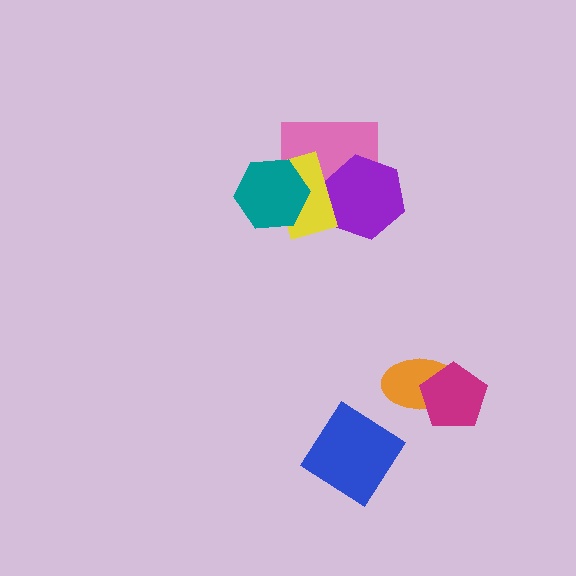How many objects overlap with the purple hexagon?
2 objects overlap with the purple hexagon.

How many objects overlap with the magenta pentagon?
1 object overlaps with the magenta pentagon.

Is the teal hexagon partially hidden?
No, no other shape covers it.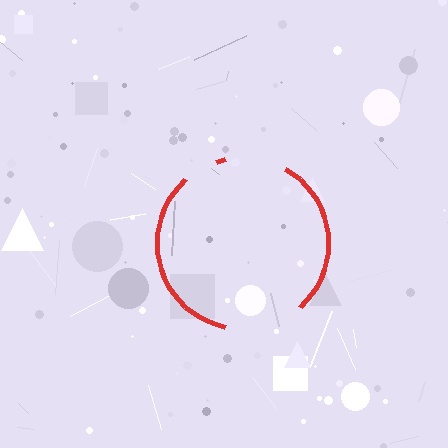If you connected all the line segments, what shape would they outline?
They would outline a circle.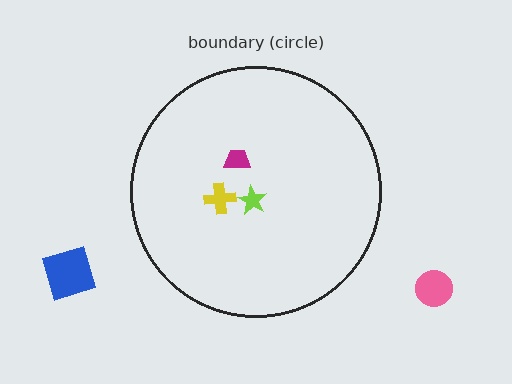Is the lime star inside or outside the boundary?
Inside.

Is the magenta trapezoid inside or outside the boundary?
Inside.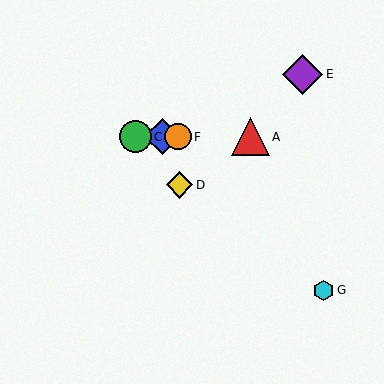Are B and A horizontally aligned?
Yes, both are at y≈137.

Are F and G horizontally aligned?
No, F is at y≈137 and G is at y≈290.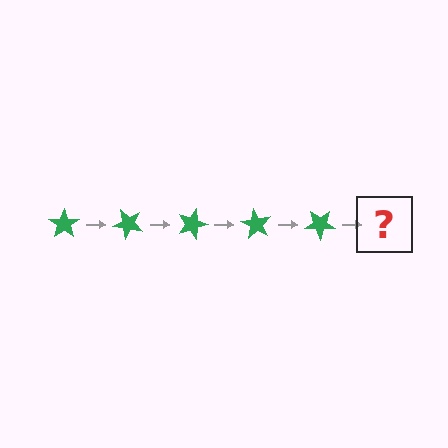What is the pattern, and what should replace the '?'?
The pattern is that the star rotates 45 degrees each step. The '?' should be a green star rotated 225 degrees.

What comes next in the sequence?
The next element should be a green star rotated 225 degrees.